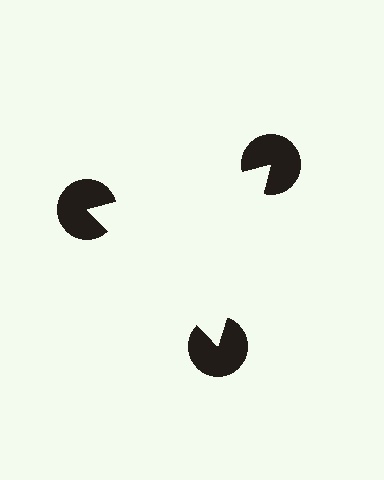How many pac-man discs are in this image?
There are 3 — one at each vertex of the illusory triangle.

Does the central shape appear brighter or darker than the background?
It typically appears slightly brighter than the background, even though no actual brightness change is drawn.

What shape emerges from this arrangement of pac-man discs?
An illusory triangle — its edges are inferred from the aligned wedge cuts in the pac-man discs, not physically drawn.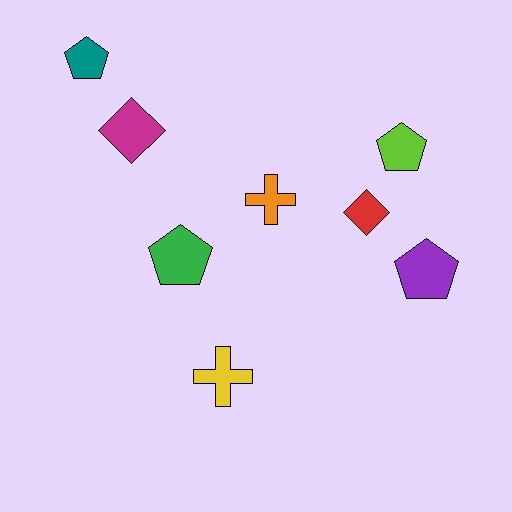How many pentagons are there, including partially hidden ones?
There are 4 pentagons.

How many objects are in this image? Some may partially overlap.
There are 8 objects.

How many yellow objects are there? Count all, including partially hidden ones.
There is 1 yellow object.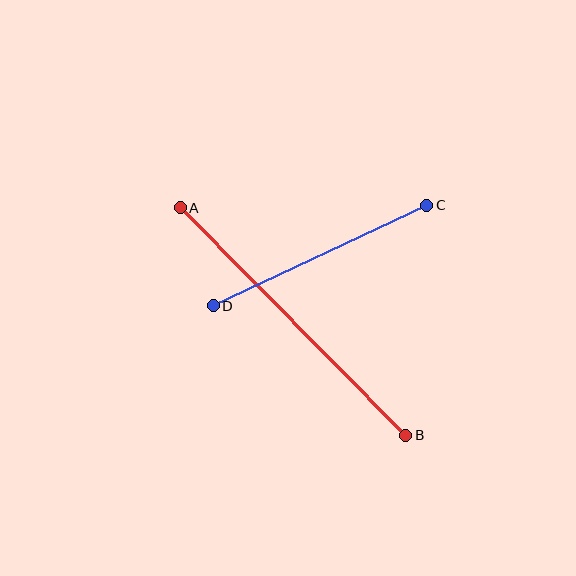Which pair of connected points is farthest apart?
Points A and B are farthest apart.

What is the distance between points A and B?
The distance is approximately 320 pixels.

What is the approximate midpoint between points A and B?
The midpoint is at approximately (293, 321) pixels.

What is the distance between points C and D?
The distance is approximately 236 pixels.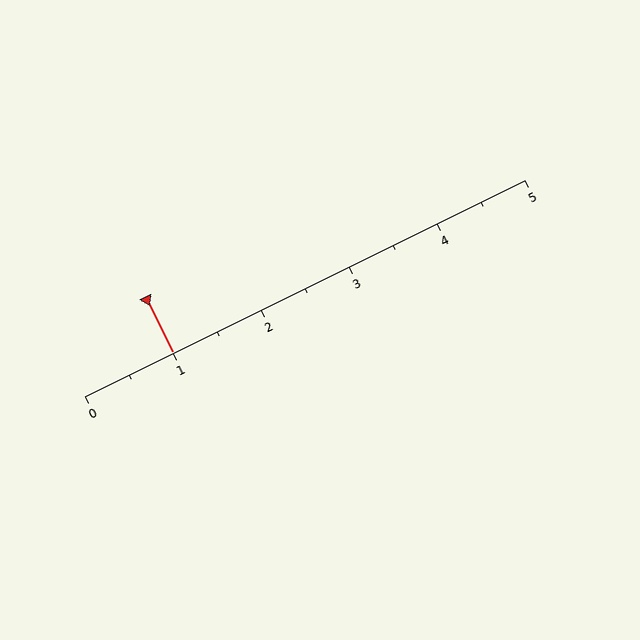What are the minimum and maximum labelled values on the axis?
The axis runs from 0 to 5.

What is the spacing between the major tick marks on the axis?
The major ticks are spaced 1 apart.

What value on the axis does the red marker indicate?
The marker indicates approximately 1.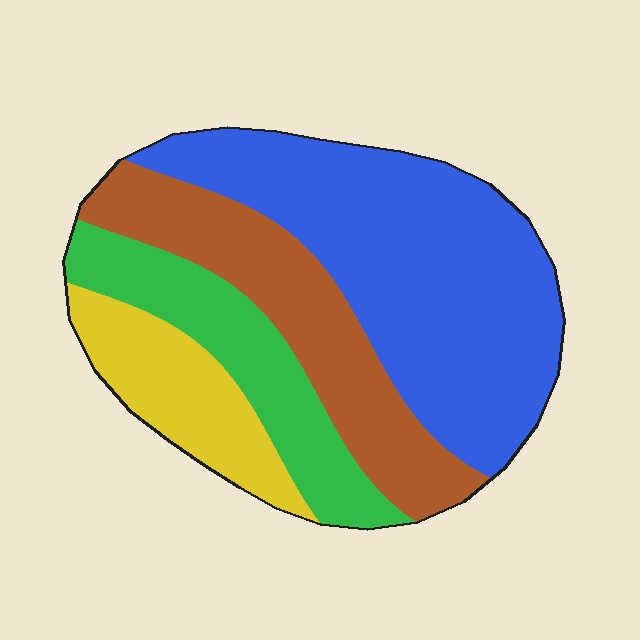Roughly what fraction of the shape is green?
Green covers around 20% of the shape.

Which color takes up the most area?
Blue, at roughly 45%.